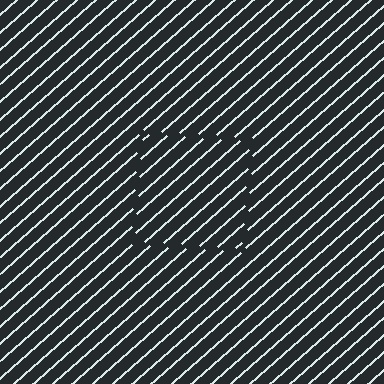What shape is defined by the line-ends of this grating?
An illusory square. The interior of the shape contains the same grating, shifted by half a period — the contour is defined by the phase discontinuity where line-ends from the inner and outer gratings abut.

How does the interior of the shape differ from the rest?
The interior of the shape contains the same grating, shifted by half a period — the contour is defined by the phase discontinuity where line-ends from the inner and outer gratings abut.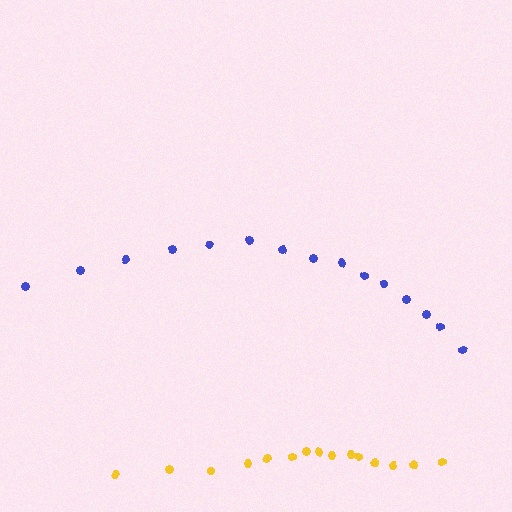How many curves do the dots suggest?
There are 2 distinct paths.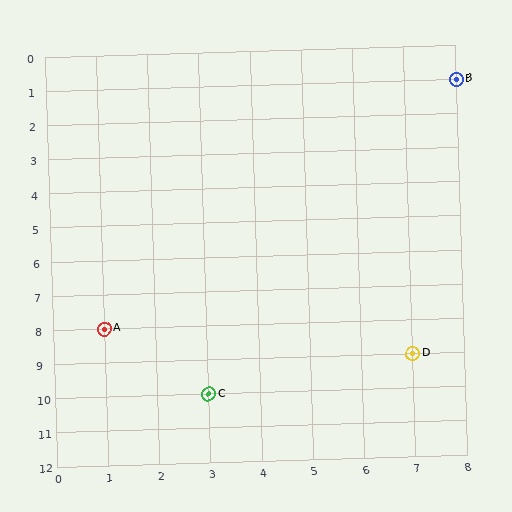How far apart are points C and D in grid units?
Points C and D are 4 columns and 1 row apart (about 4.1 grid units diagonally).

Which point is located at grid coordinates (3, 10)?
Point C is at (3, 10).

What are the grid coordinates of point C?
Point C is at grid coordinates (3, 10).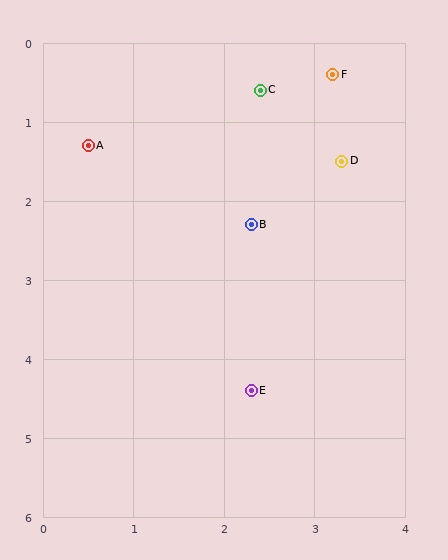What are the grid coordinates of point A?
Point A is at approximately (0.5, 1.3).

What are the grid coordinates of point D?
Point D is at approximately (3.3, 1.5).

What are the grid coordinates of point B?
Point B is at approximately (2.3, 2.3).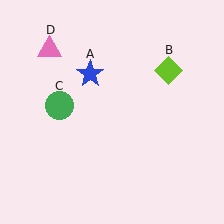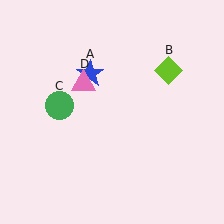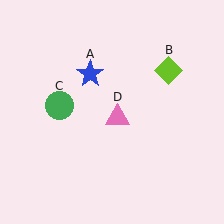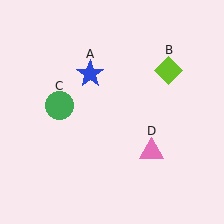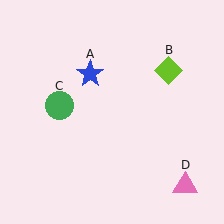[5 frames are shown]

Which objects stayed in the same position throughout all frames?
Blue star (object A) and lime diamond (object B) and green circle (object C) remained stationary.